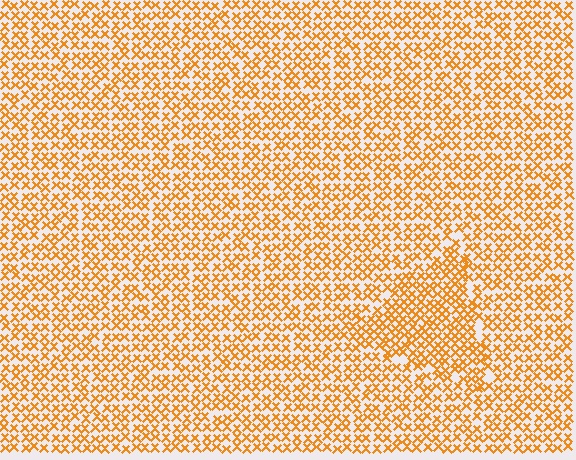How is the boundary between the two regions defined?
The boundary is defined by a change in element density (approximately 1.4x ratio). All elements are the same color, size, and shape.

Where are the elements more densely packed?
The elements are more densely packed inside the triangle boundary.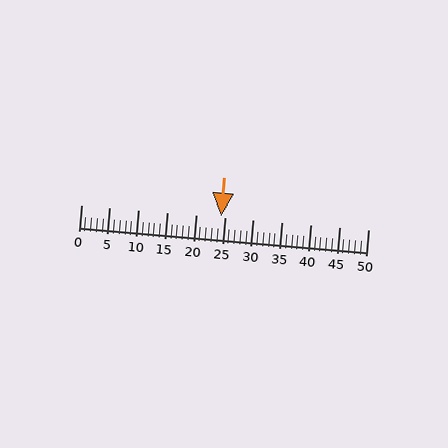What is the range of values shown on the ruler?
The ruler shows values from 0 to 50.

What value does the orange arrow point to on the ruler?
The orange arrow points to approximately 24.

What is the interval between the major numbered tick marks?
The major tick marks are spaced 5 units apart.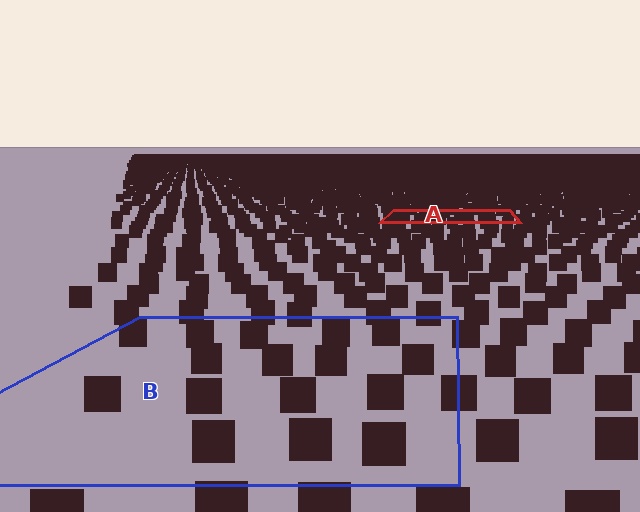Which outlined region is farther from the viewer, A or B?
Region A is farther from the viewer — the texture elements inside it appear smaller and more densely packed.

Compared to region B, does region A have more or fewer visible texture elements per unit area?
Region A has more texture elements per unit area — they are packed more densely because it is farther away.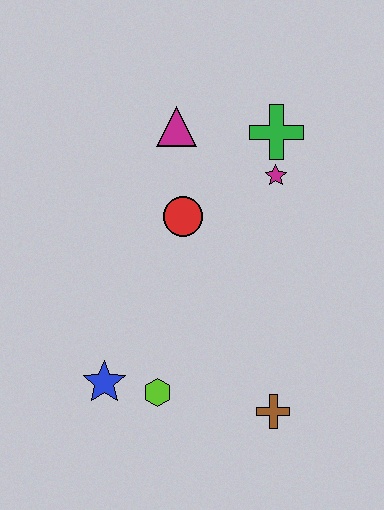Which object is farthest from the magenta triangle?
The brown cross is farthest from the magenta triangle.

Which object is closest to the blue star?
The lime hexagon is closest to the blue star.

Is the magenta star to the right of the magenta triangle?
Yes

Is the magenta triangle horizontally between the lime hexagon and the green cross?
Yes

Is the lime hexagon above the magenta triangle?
No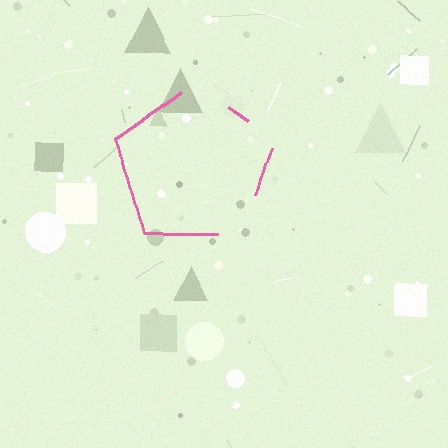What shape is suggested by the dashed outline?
The dashed outline suggests a pentagon.